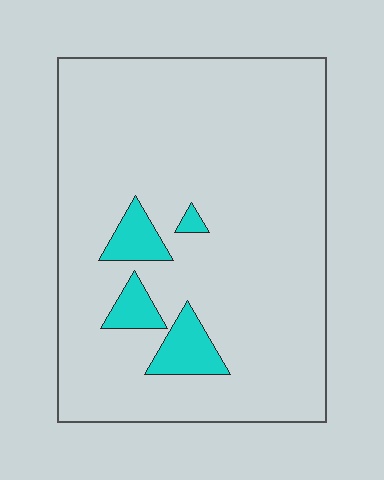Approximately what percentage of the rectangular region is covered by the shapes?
Approximately 10%.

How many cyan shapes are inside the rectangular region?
4.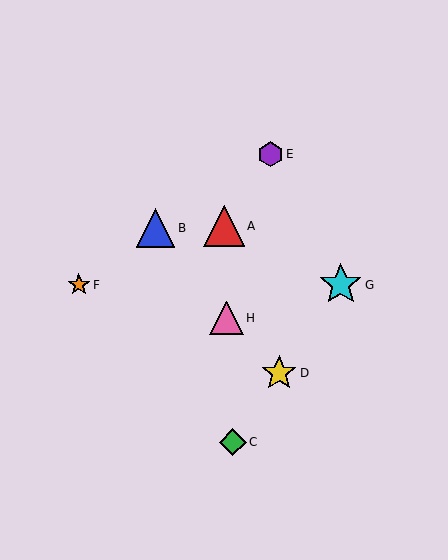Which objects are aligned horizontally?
Objects F, G are aligned horizontally.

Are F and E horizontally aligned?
No, F is at y≈285 and E is at y≈154.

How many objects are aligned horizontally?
2 objects (F, G) are aligned horizontally.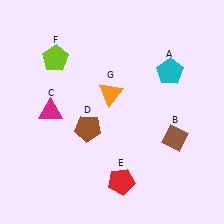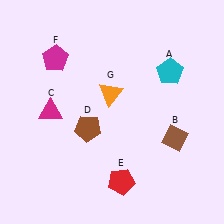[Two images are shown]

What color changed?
The pentagon (F) changed from lime in Image 1 to magenta in Image 2.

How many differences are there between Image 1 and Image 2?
There is 1 difference between the two images.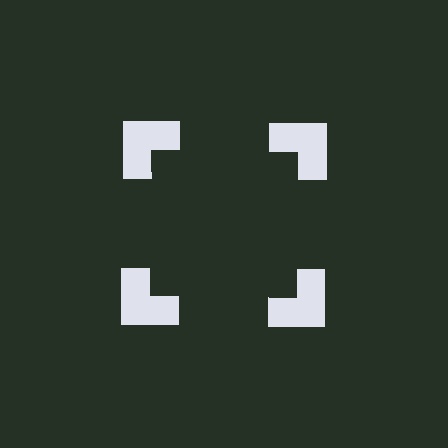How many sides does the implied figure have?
4 sides.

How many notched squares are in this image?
There are 4 — one at each vertex of the illusory square.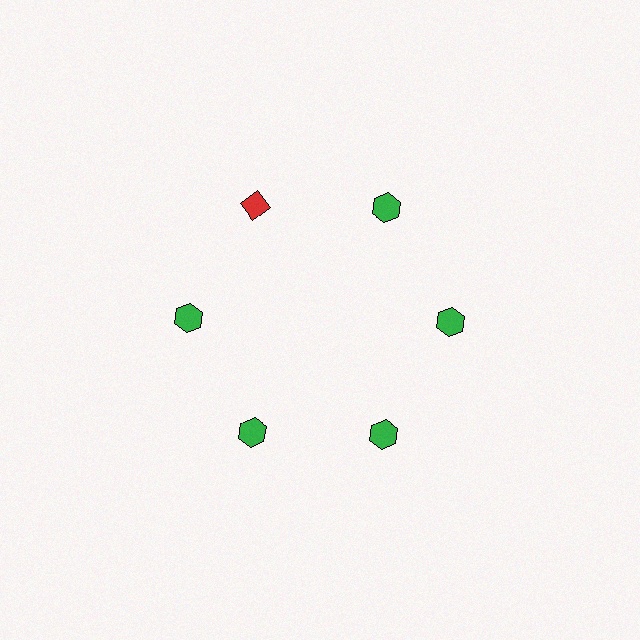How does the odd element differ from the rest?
It differs in both color (red instead of green) and shape (diamond instead of hexagon).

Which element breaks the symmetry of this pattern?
The red diamond at roughly the 11 o'clock position breaks the symmetry. All other shapes are green hexagons.